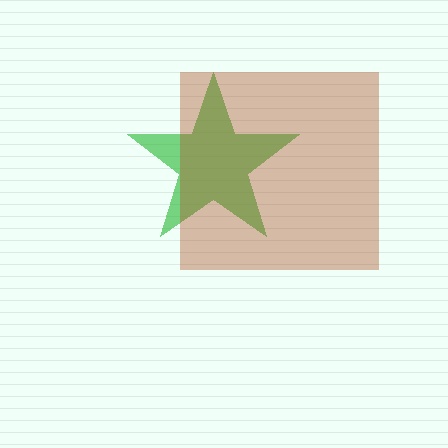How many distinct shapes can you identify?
There are 2 distinct shapes: a green star, a brown square.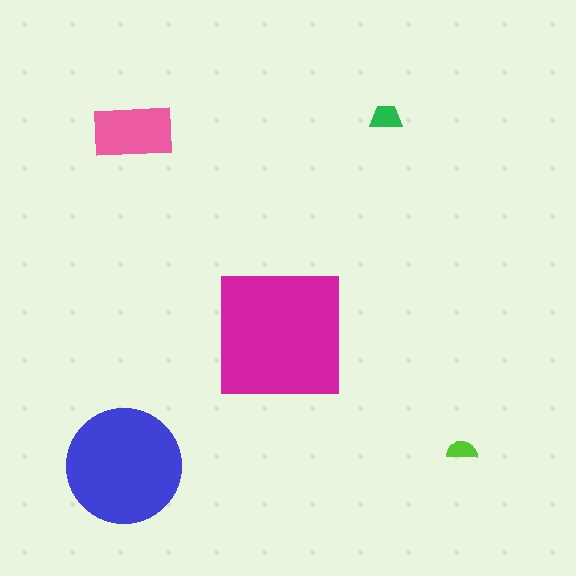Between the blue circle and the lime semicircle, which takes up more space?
The blue circle.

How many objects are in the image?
There are 5 objects in the image.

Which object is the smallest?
The lime semicircle.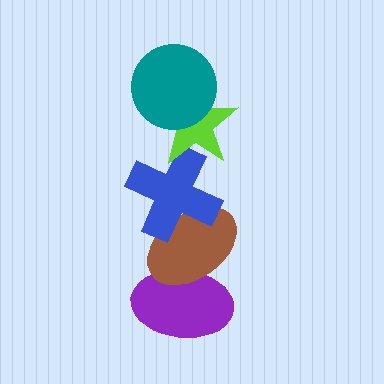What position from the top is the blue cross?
The blue cross is 3rd from the top.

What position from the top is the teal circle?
The teal circle is 1st from the top.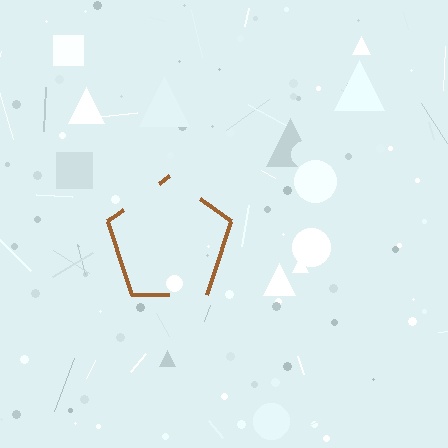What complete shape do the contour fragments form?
The contour fragments form a pentagon.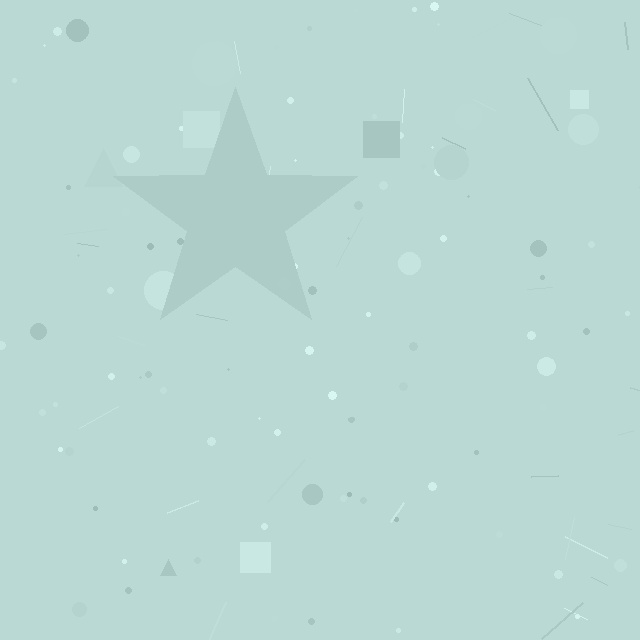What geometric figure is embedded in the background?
A star is embedded in the background.